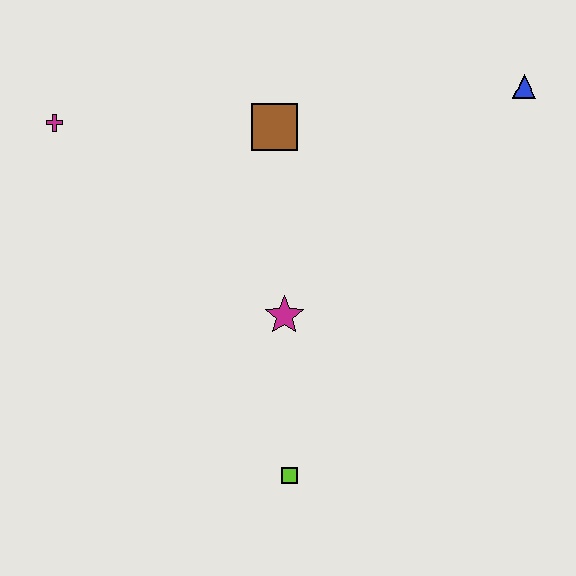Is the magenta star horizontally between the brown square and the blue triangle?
Yes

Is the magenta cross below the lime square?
No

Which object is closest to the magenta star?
The lime square is closest to the magenta star.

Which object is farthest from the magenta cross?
The blue triangle is farthest from the magenta cross.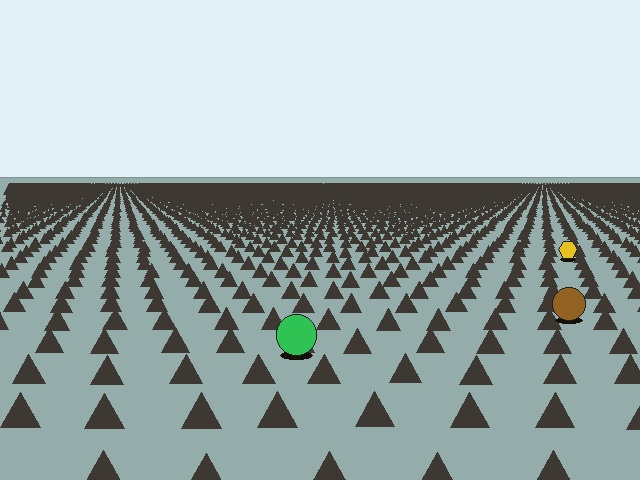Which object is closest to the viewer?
The green circle is closest. The texture marks near it are larger and more spread out.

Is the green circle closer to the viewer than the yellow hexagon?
Yes. The green circle is closer — you can tell from the texture gradient: the ground texture is coarser near it.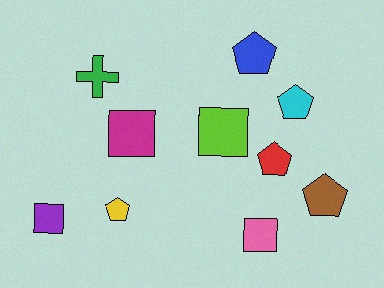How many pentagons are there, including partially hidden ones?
There are 5 pentagons.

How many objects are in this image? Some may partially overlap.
There are 10 objects.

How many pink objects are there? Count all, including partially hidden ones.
There is 1 pink object.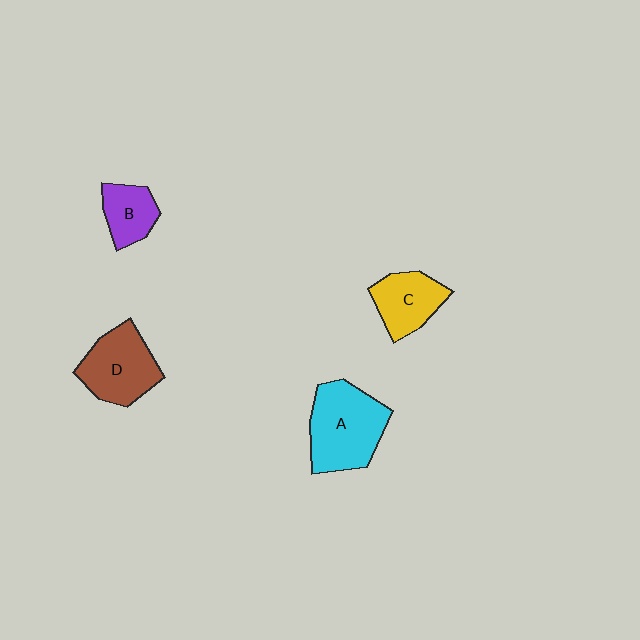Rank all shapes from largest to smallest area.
From largest to smallest: A (cyan), D (brown), C (yellow), B (purple).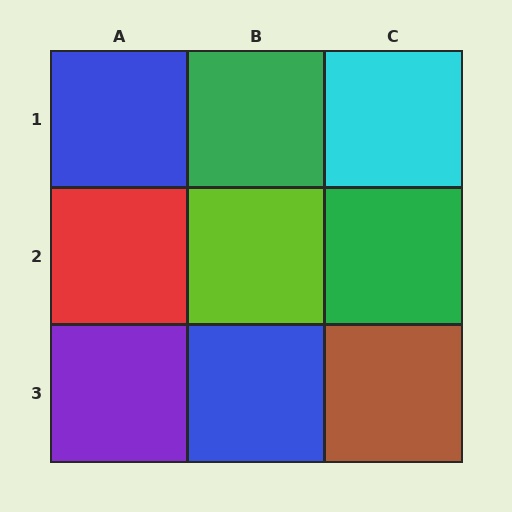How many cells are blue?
2 cells are blue.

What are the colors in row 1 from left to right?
Blue, green, cyan.